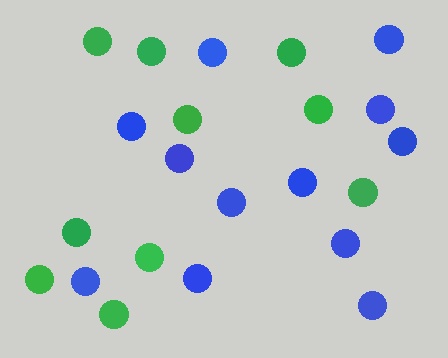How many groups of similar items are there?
There are 2 groups: one group of blue circles (12) and one group of green circles (10).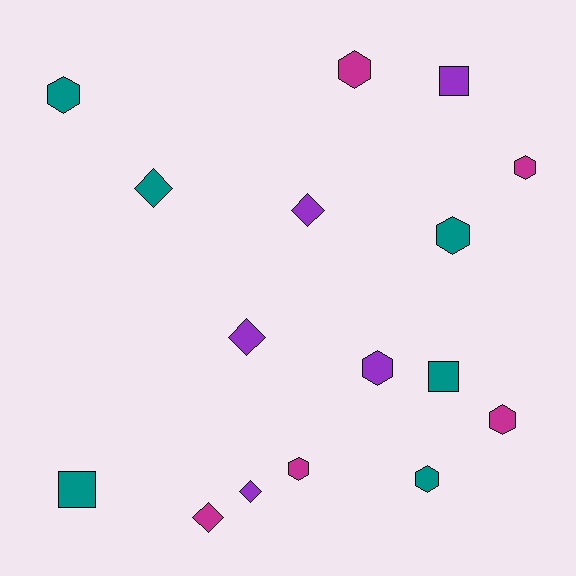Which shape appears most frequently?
Hexagon, with 8 objects.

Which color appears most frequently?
Teal, with 6 objects.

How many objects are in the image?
There are 16 objects.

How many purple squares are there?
There is 1 purple square.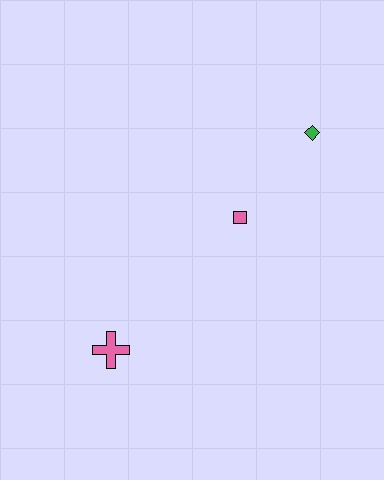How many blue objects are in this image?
There are no blue objects.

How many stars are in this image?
There are no stars.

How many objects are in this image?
There are 3 objects.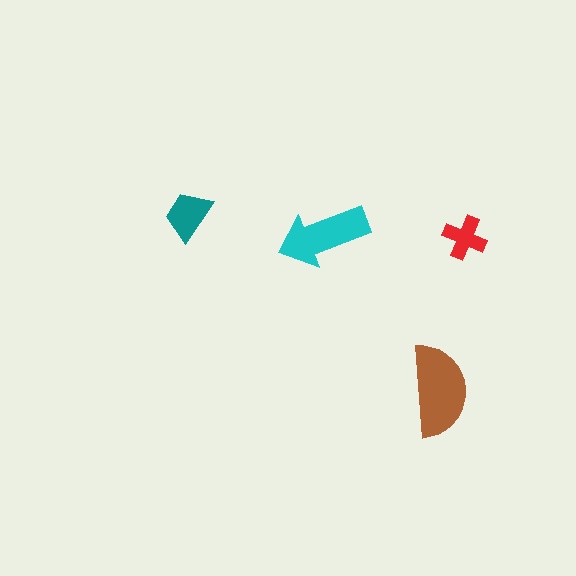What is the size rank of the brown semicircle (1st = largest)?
1st.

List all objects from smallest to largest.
The red cross, the teal trapezoid, the cyan arrow, the brown semicircle.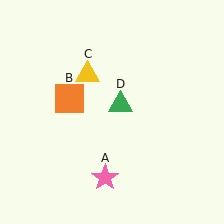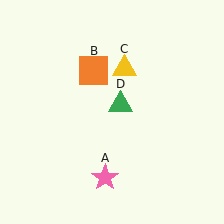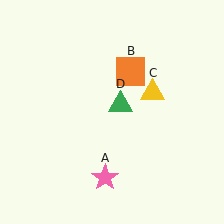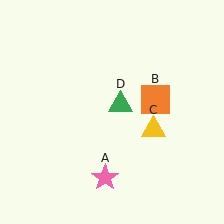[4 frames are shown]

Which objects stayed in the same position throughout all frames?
Pink star (object A) and green triangle (object D) remained stationary.